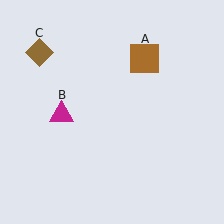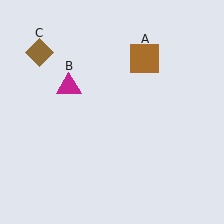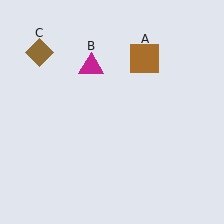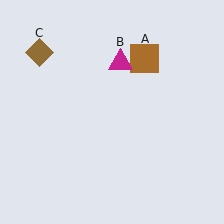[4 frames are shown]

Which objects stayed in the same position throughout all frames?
Brown square (object A) and brown diamond (object C) remained stationary.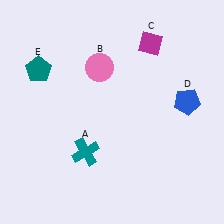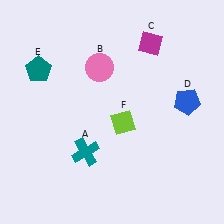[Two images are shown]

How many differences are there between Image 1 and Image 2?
There is 1 difference between the two images.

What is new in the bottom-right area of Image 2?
A lime diamond (F) was added in the bottom-right area of Image 2.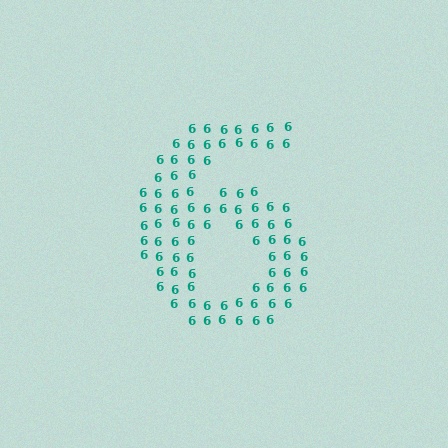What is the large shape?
The large shape is the digit 6.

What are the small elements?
The small elements are digit 6's.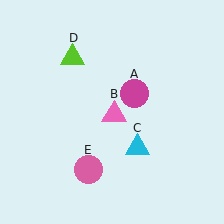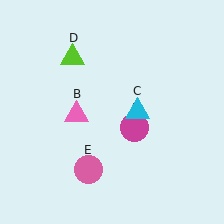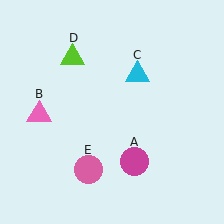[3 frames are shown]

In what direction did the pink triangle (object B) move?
The pink triangle (object B) moved left.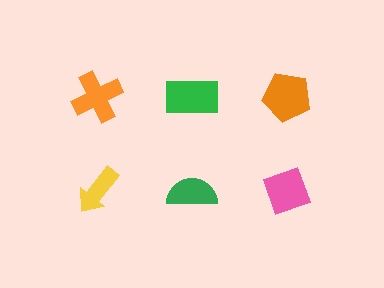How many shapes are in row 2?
3 shapes.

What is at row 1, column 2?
A green rectangle.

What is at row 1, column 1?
An orange cross.